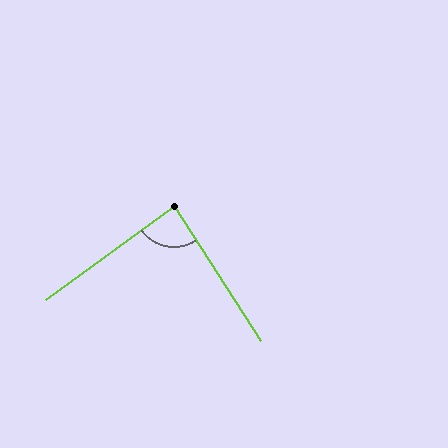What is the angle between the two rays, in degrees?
Approximately 87 degrees.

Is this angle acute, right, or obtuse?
It is approximately a right angle.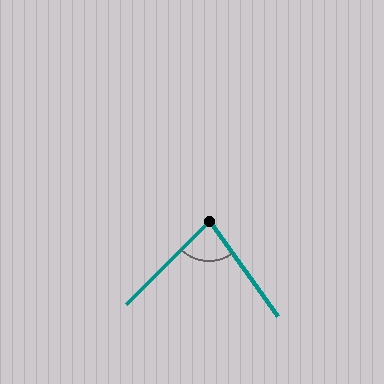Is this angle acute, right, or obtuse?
It is acute.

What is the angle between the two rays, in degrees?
Approximately 81 degrees.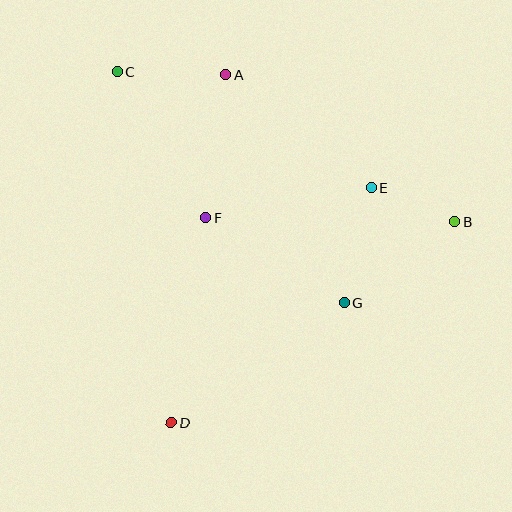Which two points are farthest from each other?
Points B and C are farthest from each other.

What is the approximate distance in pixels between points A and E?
The distance between A and E is approximately 185 pixels.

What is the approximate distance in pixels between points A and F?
The distance between A and F is approximately 144 pixels.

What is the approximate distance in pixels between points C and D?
The distance between C and D is approximately 355 pixels.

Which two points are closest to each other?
Points B and E are closest to each other.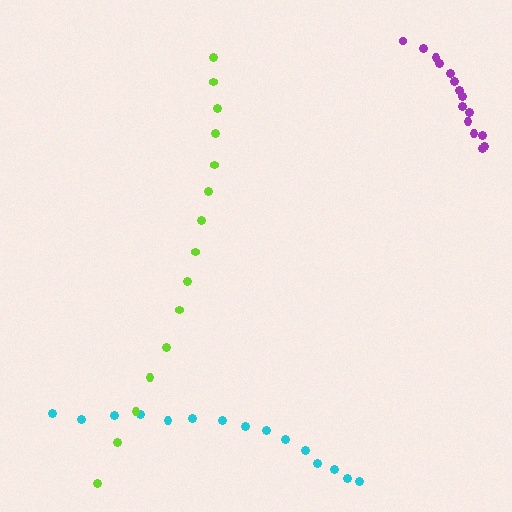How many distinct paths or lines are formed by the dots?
There are 3 distinct paths.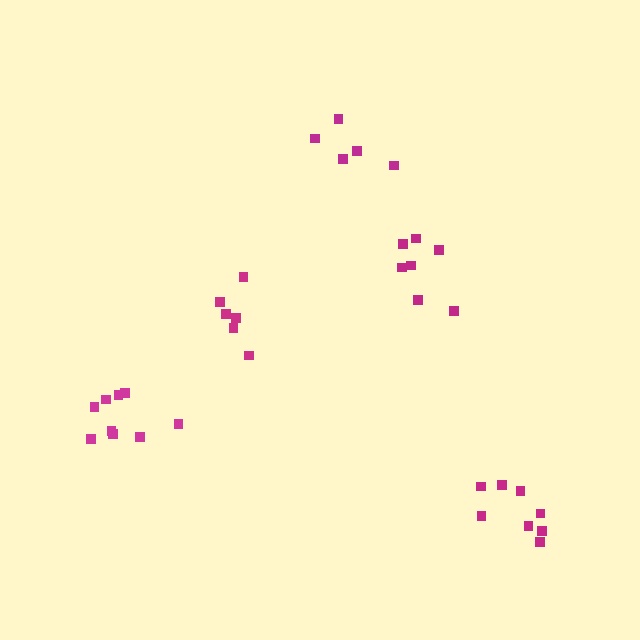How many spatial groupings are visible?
There are 5 spatial groupings.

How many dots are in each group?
Group 1: 9 dots, Group 2: 5 dots, Group 3: 8 dots, Group 4: 7 dots, Group 5: 6 dots (35 total).